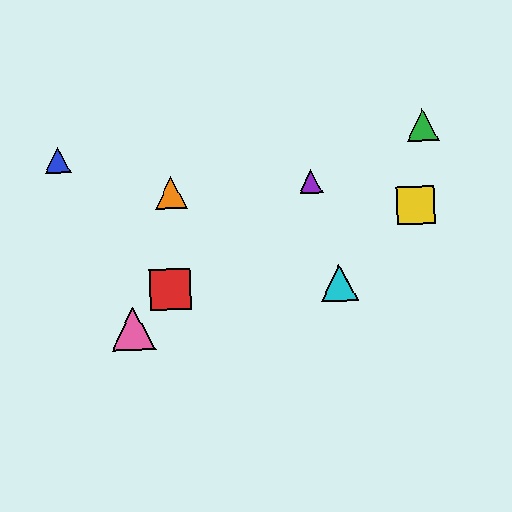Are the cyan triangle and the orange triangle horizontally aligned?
No, the cyan triangle is at y≈282 and the orange triangle is at y≈192.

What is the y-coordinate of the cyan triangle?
The cyan triangle is at y≈282.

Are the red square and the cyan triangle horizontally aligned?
Yes, both are at y≈289.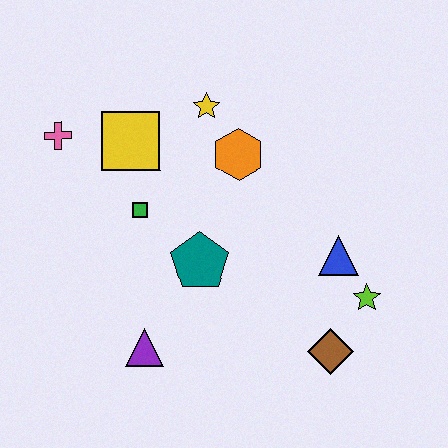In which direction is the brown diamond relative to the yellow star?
The brown diamond is below the yellow star.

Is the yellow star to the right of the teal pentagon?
Yes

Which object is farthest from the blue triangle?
The pink cross is farthest from the blue triangle.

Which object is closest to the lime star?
The blue triangle is closest to the lime star.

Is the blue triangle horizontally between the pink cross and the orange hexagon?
No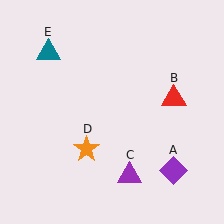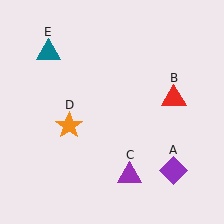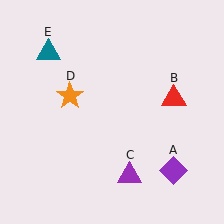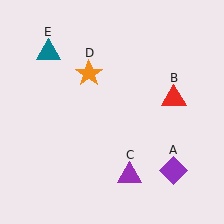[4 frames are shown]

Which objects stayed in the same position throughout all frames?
Purple diamond (object A) and red triangle (object B) and purple triangle (object C) and teal triangle (object E) remained stationary.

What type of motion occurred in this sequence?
The orange star (object D) rotated clockwise around the center of the scene.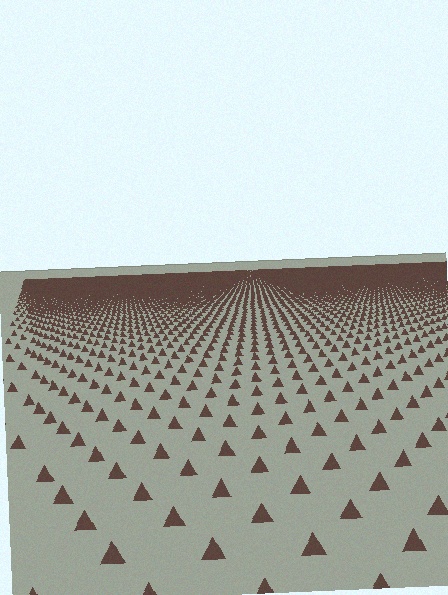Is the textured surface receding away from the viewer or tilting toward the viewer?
The surface is receding away from the viewer. Texture elements get smaller and denser toward the top.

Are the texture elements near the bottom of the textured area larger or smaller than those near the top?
Larger. Near the bottom, elements are closer to the viewer and appear at a bigger on-screen size.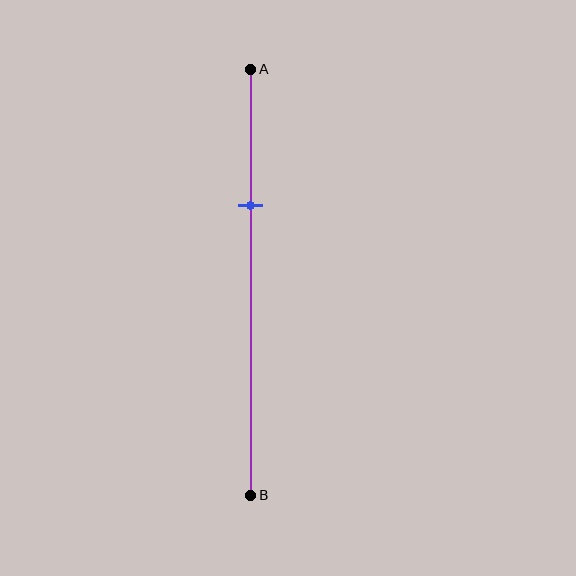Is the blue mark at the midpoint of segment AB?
No, the mark is at about 30% from A, not at the 50% midpoint.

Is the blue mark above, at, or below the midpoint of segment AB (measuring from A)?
The blue mark is above the midpoint of segment AB.